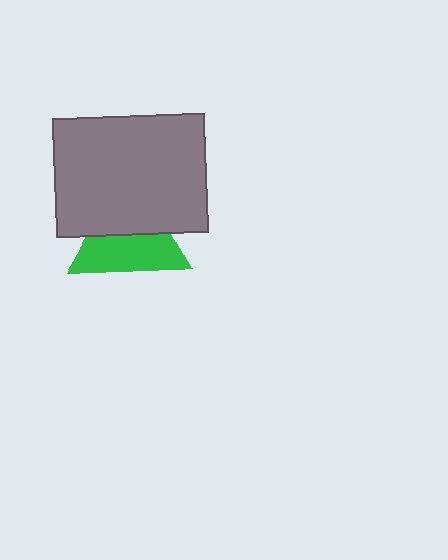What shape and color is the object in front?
The object in front is a gray rectangle.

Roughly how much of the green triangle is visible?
About half of it is visible (roughly 55%).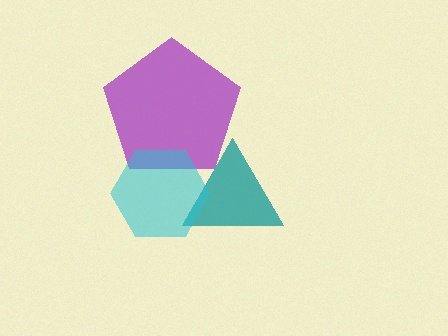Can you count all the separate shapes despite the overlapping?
Yes, there are 3 separate shapes.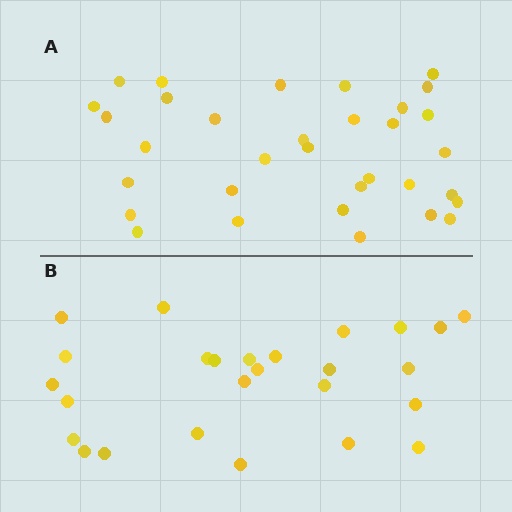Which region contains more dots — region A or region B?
Region A (the top region) has more dots.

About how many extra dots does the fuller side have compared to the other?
Region A has roughly 8 or so more dots than region B.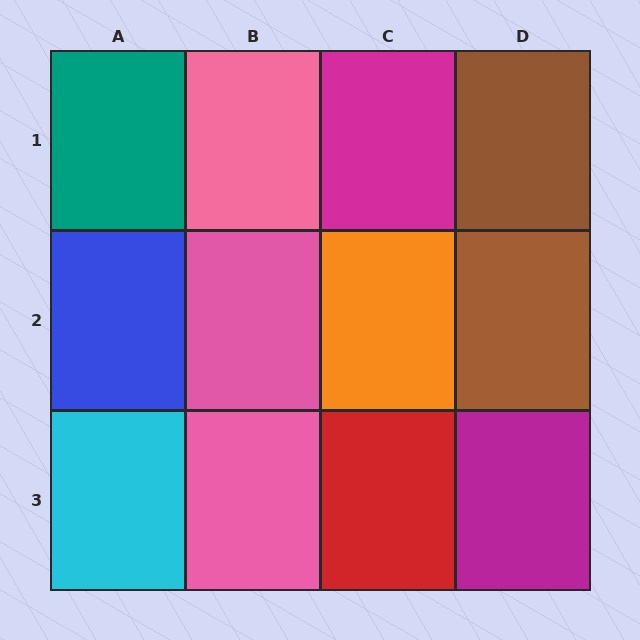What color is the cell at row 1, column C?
Magenta.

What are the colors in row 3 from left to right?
Cyan, pink, red, magenta.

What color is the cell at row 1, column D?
Brown.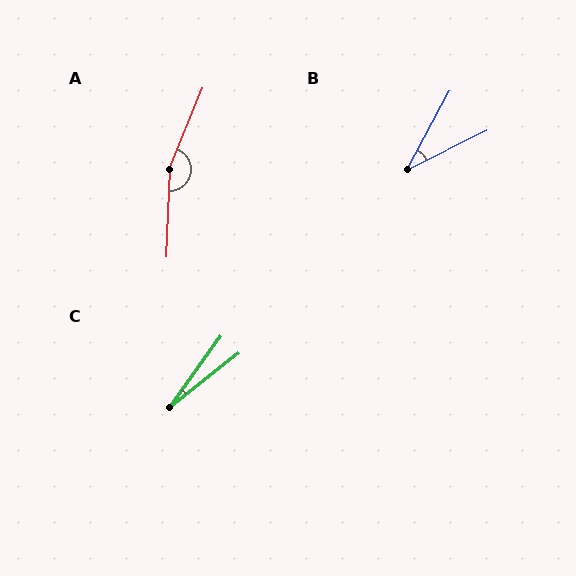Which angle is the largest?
A, at approximately 160 degrees.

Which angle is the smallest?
C, at approximately 16 degrees.